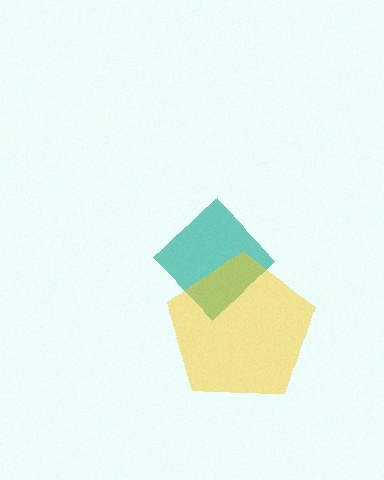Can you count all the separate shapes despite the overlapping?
Yes, there are 2 separate shapes.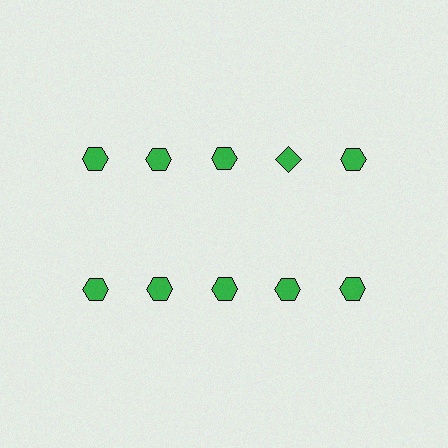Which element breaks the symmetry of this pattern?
The green diamond in the top row, second from right column breaks the symmetry. All other shapes are green hexagons.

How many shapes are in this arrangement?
There are 10 shapes arranged in a grid pattern.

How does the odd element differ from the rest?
It has a different shape: diamond instead of hexagon.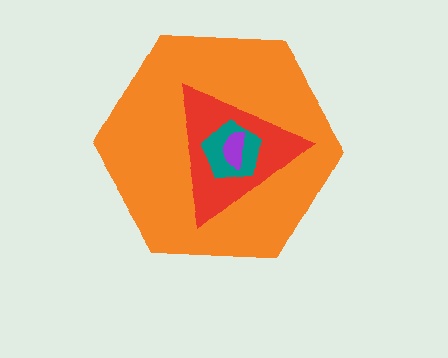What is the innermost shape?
The purple semicircle.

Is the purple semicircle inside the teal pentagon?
Yes.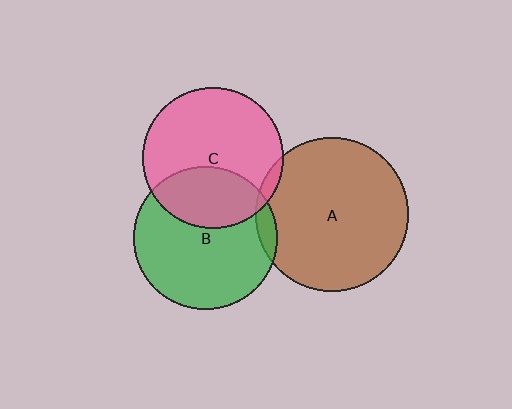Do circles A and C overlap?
Yes.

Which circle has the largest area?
Circle A (brown).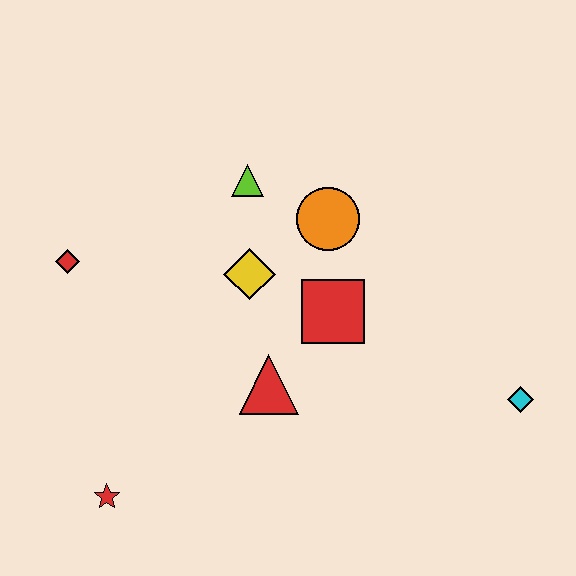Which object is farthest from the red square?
The red star is farthest from the red square.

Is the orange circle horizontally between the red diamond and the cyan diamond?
Yes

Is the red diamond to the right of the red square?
No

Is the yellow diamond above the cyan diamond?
Yes